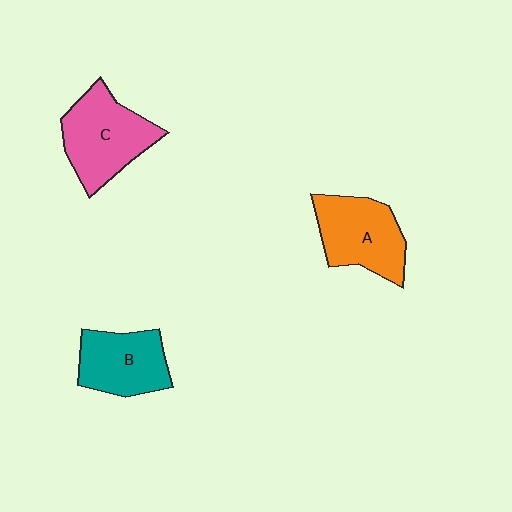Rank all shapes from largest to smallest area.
From largest to smallest: C (pink), A (orange), B (teal).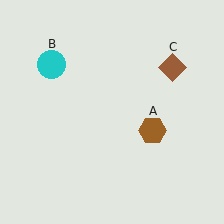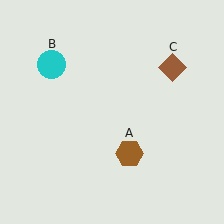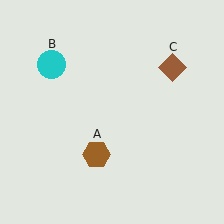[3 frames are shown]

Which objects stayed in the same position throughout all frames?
Cyan circle (object B) and brown diamond (object C) remained stationary.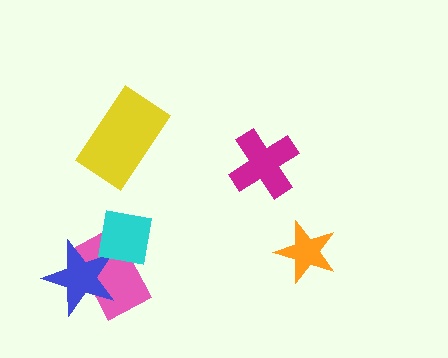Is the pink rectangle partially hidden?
Yes, it is partially covered by another shape.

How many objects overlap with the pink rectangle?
2 objects overlap with the pink rectangle.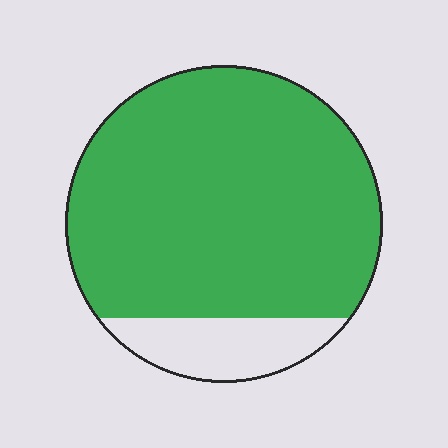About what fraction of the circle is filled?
About five sixths (5/6).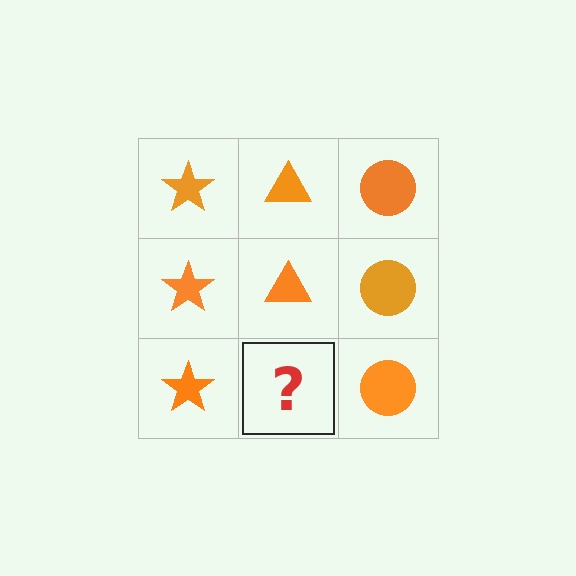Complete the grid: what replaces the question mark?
The question mark should be replaced with an orange triangle.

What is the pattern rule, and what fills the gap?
The rule is that each column has a consistent shape. The gap should be filled with an orange triangle.